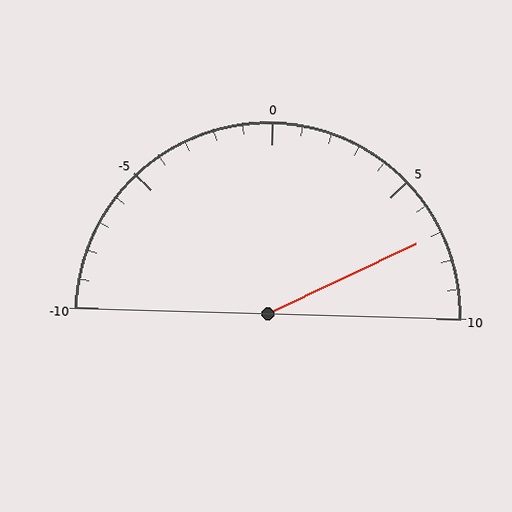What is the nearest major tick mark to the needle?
The nearest major tick mark is 5.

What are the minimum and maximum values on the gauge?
The gauge ranges from -10 to 10.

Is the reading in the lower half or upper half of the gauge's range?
The reading is in the upper half of the range (-10 to 10).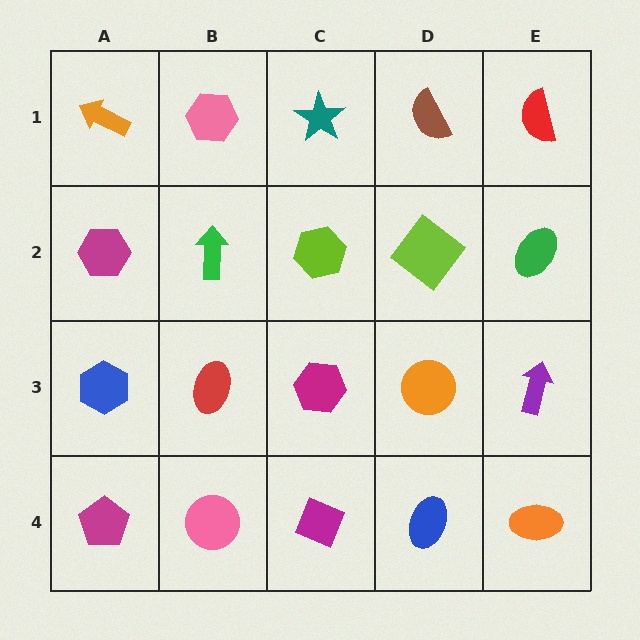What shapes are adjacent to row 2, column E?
A red semicircle (row 1, column E), a purple arrow (row 3, column E), a lime diamond (row 2, column D).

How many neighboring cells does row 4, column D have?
3.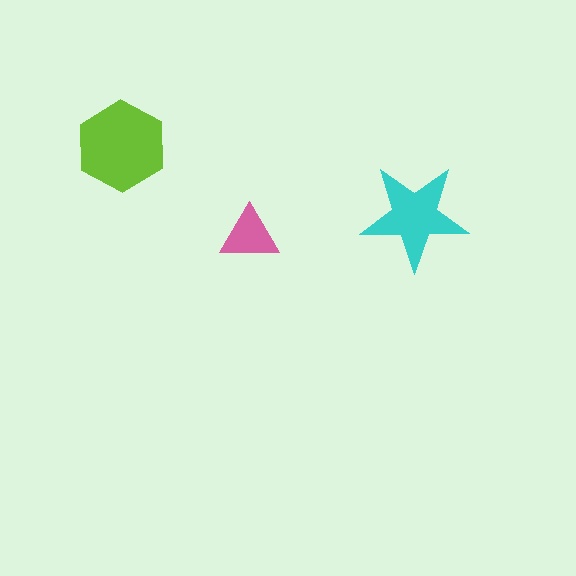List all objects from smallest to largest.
The pink triangle, the cyan star, the lime hexagon.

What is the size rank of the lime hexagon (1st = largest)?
1st.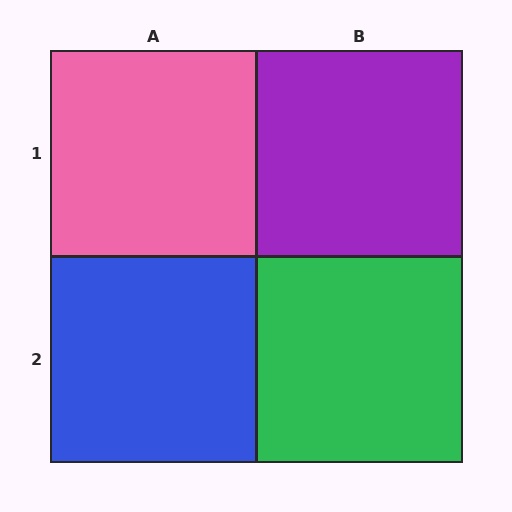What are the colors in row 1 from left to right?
Pink, purple.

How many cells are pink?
1 cell is pink.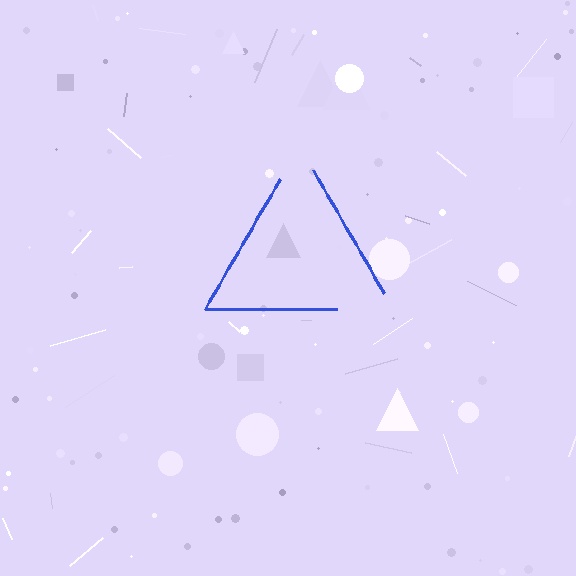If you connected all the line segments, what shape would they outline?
They would outline a triangle.